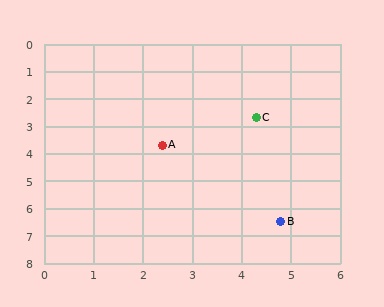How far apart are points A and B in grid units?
Points A and B are about 3.7 grid units apart.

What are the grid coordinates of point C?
Point C is at approximately (4.3, 2.7).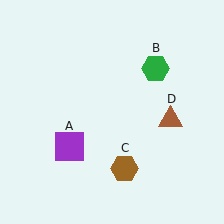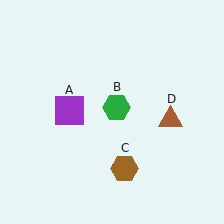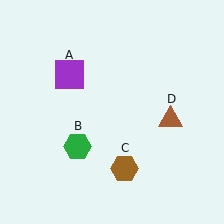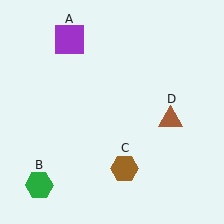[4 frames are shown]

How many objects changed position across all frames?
2 objects changed position: purple square (object A), green hexagon (object B).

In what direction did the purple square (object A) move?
The purple square (object A) moved up.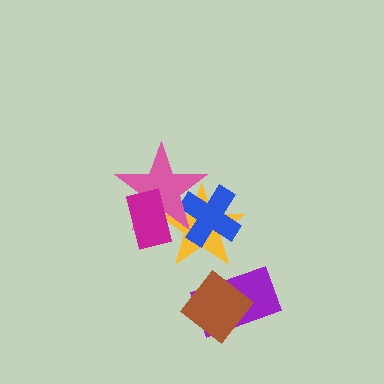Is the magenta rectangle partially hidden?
No, no other shape covers it.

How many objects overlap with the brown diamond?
1 object overlaps with the brown diamond.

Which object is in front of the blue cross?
The pink star is in front of the blue cross.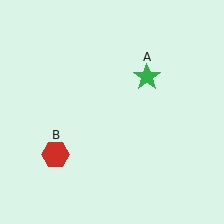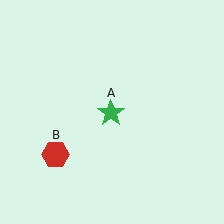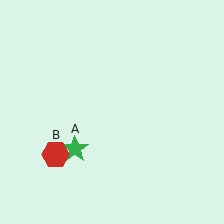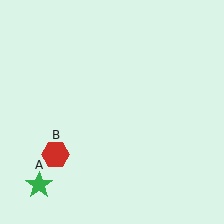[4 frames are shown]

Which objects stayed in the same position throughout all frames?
Red hexagon (object B) remained stationary.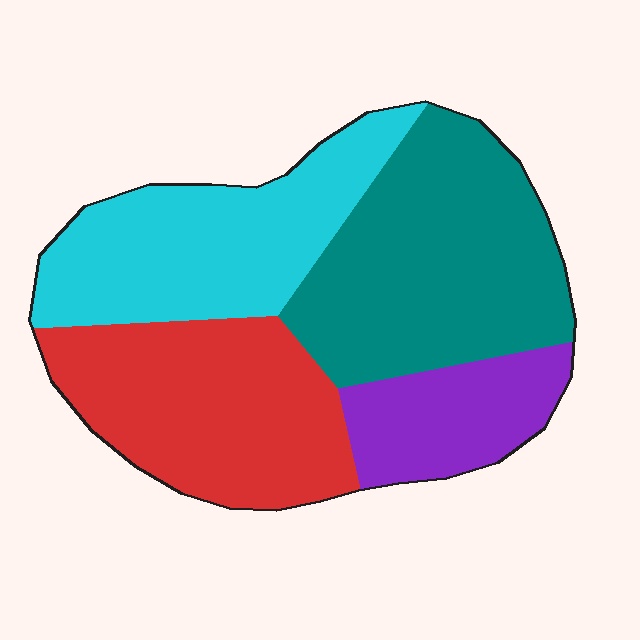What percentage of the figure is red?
Red covers roughly 30% of the figure.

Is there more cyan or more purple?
Cyan.